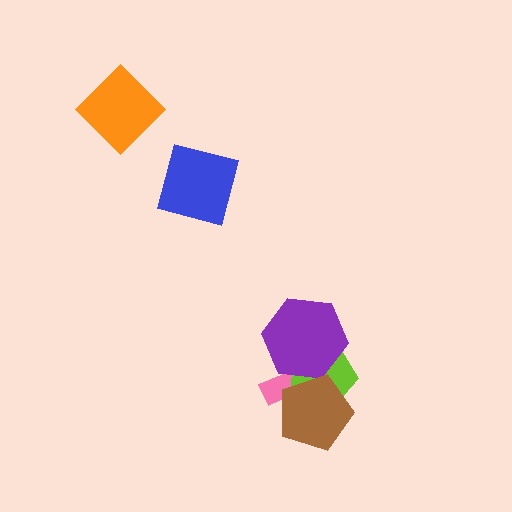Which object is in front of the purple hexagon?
The brown pentagon is in front of the purple hexagon.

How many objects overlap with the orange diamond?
0 objects overlap with the orange diamond.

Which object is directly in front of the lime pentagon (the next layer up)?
The purple hexagon is directly in front of the lime pentagon.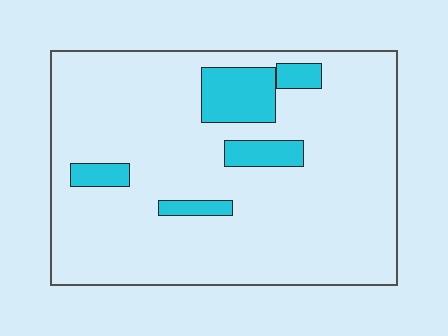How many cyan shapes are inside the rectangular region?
5.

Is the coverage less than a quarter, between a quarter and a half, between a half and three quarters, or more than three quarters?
Less than a quarter.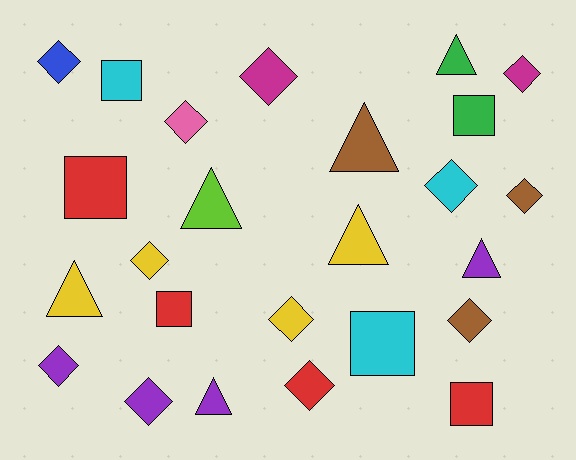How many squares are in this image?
There are 6 squares.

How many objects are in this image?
There are 25 objects.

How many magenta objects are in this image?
There are 2 magenta objects.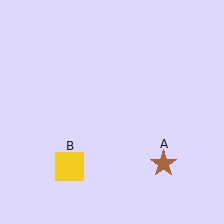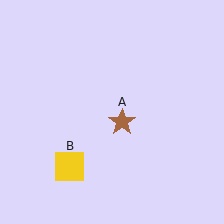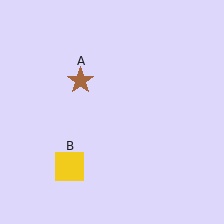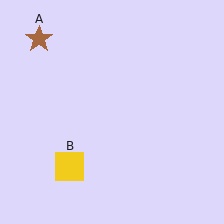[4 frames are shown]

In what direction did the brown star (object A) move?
The brown star (object A) moved up and to the left.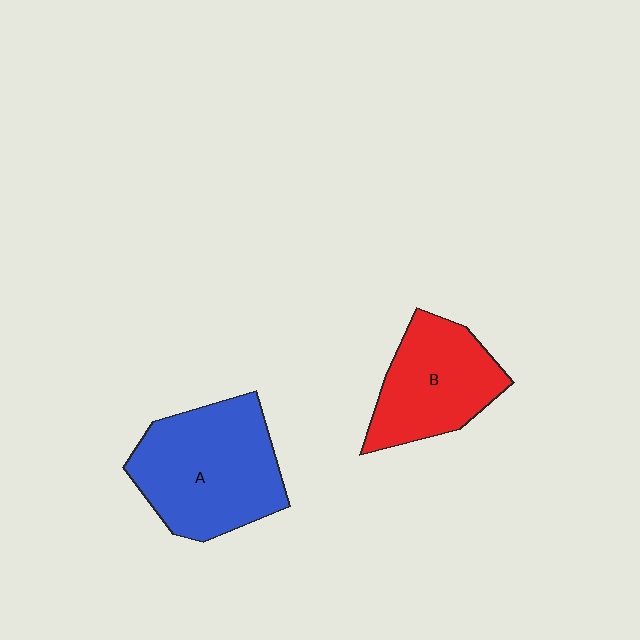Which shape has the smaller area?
Shape B (red).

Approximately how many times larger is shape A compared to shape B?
Approximately 1.3 times.